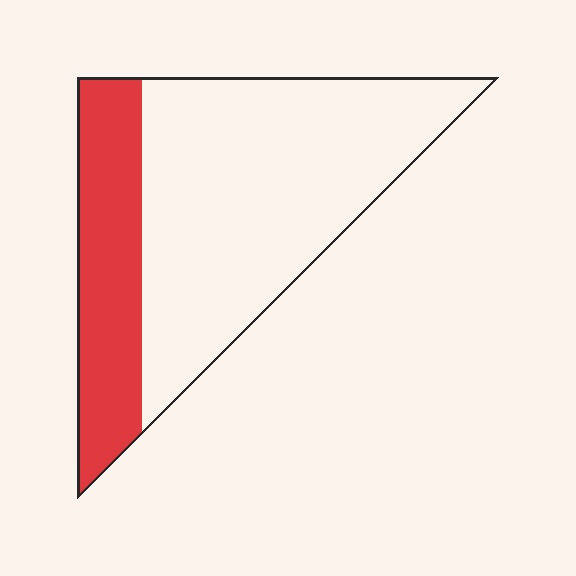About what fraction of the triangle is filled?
About one quarter (1/4).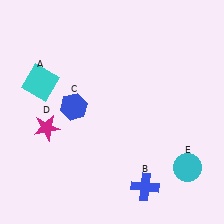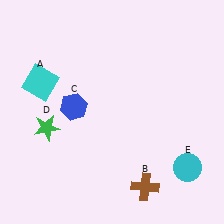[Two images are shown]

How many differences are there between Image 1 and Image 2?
There are 2 differences between the two images.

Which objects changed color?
B changed from blue to brown. D changed from magenta to green.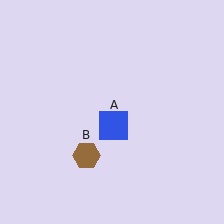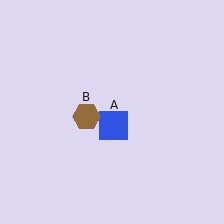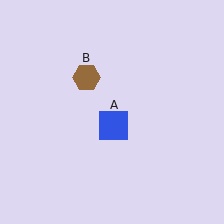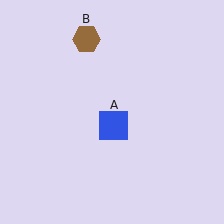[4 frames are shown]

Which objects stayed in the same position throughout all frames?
Blue square (object A) remained stationary.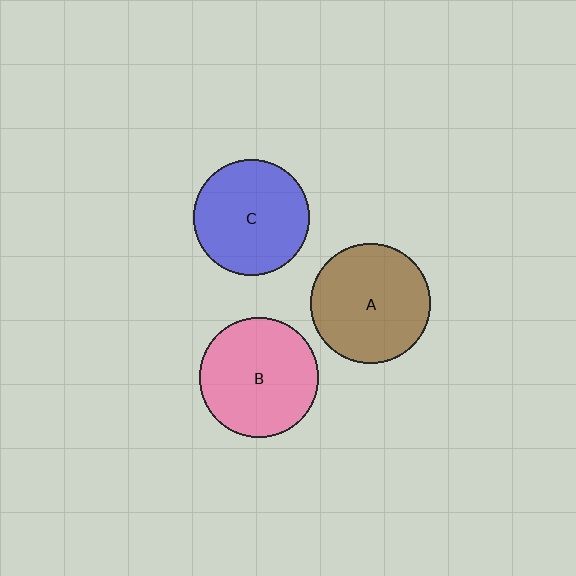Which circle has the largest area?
Circle B (pink).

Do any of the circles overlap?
No, none of the circles overlap.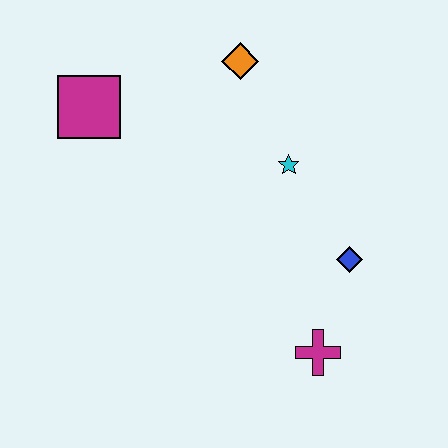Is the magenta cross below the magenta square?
Yes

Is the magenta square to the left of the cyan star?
Yes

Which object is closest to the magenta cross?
The blue diamond is closest to the magenta cross.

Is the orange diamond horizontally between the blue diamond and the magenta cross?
No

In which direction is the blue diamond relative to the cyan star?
The blue diamond is below the cyan star.